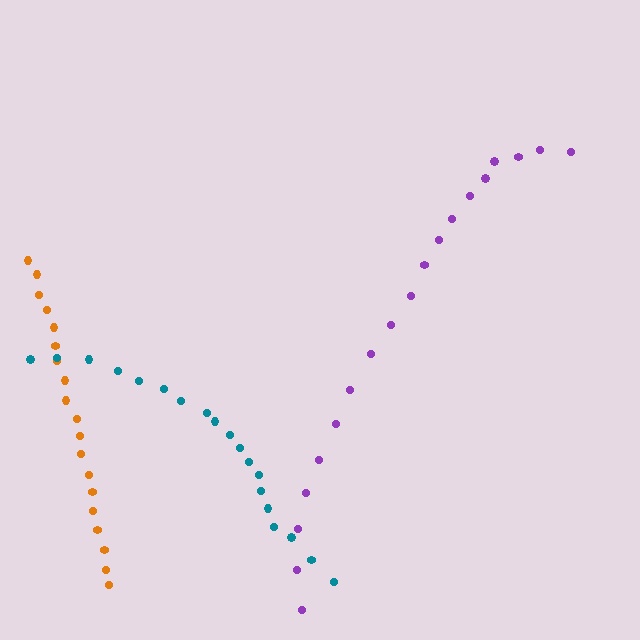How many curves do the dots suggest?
There are 3 distinct paths.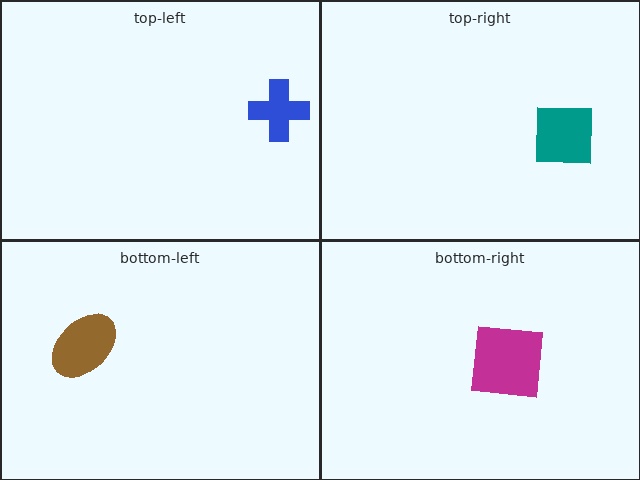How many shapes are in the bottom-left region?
1.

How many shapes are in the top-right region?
1.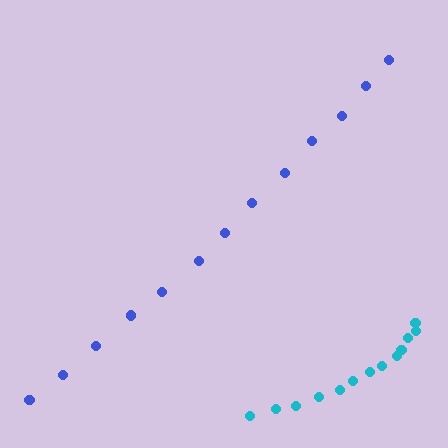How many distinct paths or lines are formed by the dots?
There are 2 distinct paths.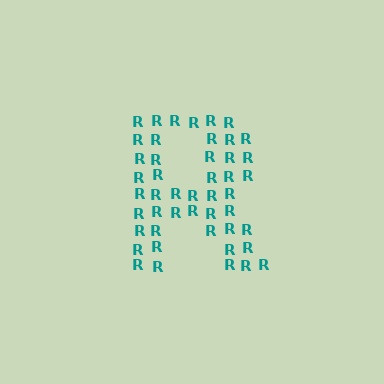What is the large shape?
The large shape is the letter R.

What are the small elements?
The small elements are letter R's.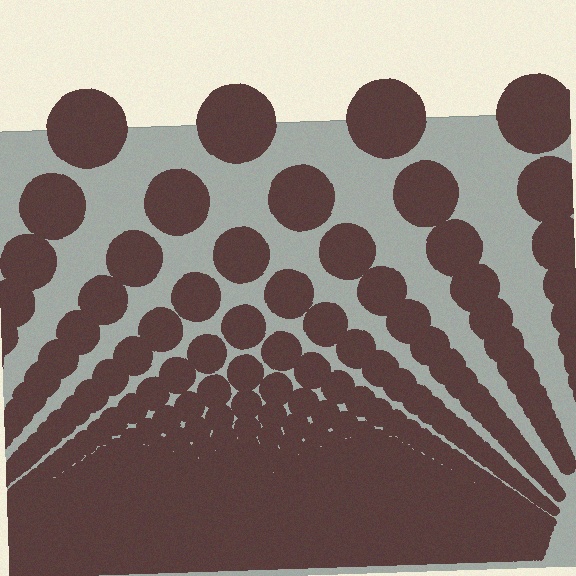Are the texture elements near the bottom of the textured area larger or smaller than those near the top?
Smaller. The gradient is inverted — elements near the bottom are smaller and denser.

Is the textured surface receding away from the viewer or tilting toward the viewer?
The surface appears to tilt toward the viewer. Texture elements get larger and sparser toward the top.